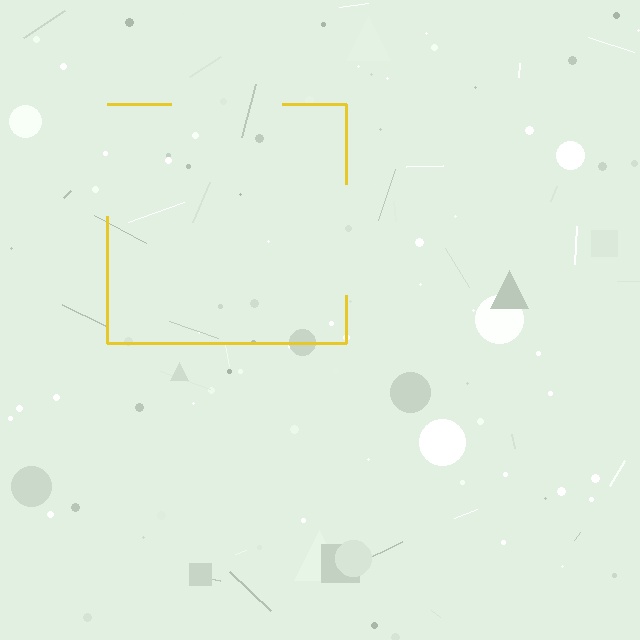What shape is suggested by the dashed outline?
The dashed outline suggests a square.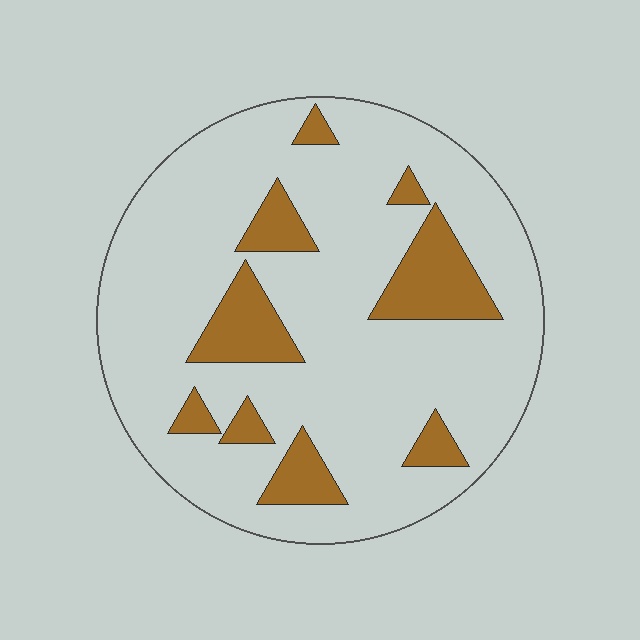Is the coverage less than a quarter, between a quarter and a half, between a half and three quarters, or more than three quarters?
Less than a quarter.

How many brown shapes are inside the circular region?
9.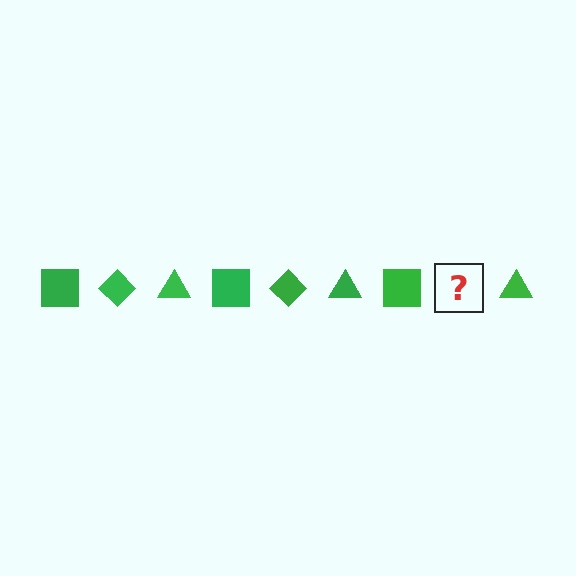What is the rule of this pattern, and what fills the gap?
The rule is that the pattern cycles through square, diamond, triangle shapes in green. The gap should be filled with a green diamond.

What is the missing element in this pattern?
The missing element is a green diamond.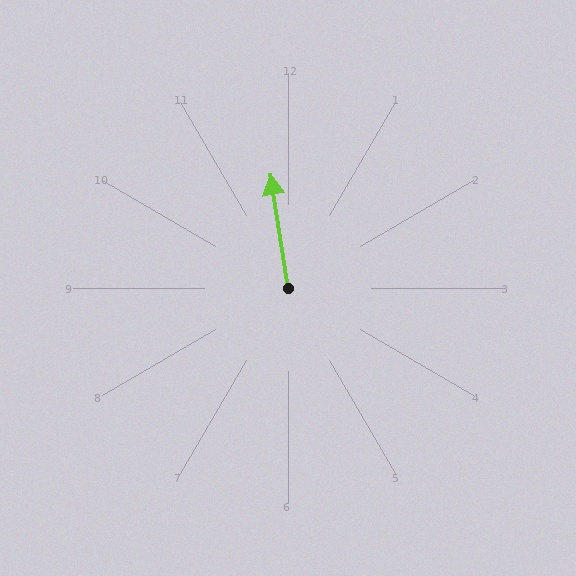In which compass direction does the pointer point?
North.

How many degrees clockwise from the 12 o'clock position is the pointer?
Approximately 351 degrees.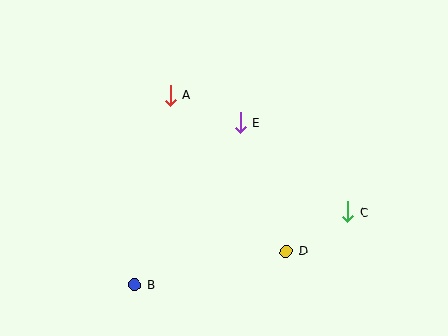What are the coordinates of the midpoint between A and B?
The midpoint between A and B is at (153, 190).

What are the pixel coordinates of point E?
Point E is at (240, 123).